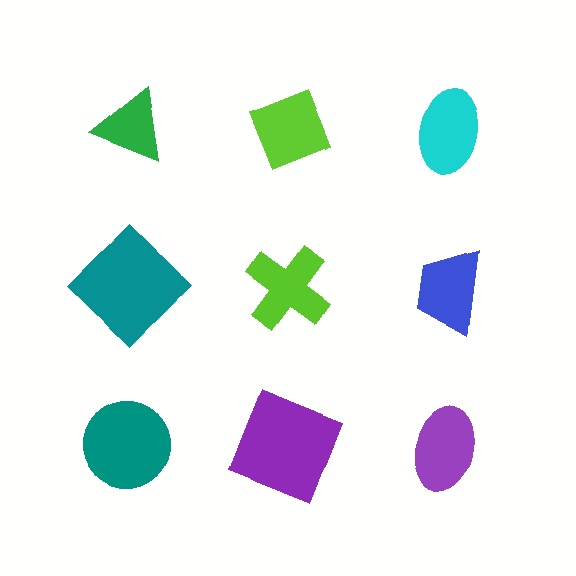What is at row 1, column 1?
A green triangle.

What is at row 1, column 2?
A lime diamond.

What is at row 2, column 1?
A teal diamond.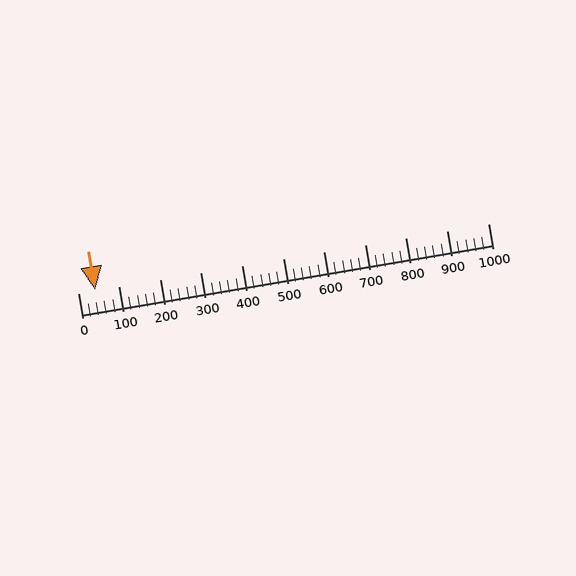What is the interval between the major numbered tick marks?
The major tick marks are spaced 100 units apart.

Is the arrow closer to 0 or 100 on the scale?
The arrow is closer to 0.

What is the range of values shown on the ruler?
The ruler shows values from 0 to 1000.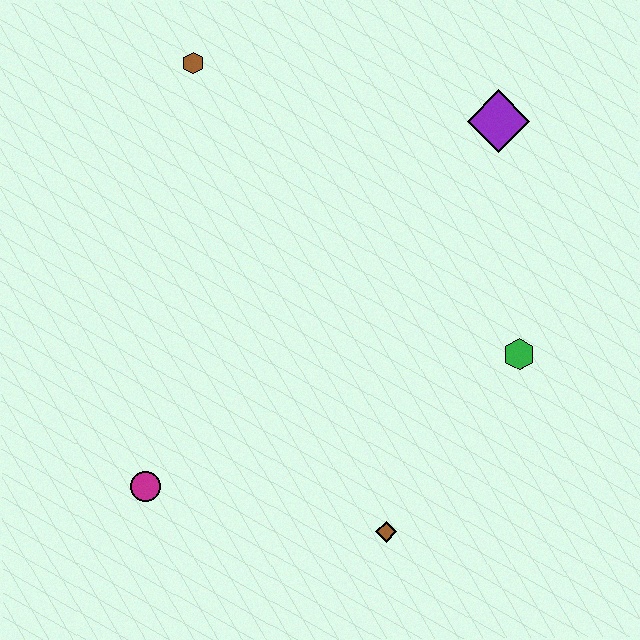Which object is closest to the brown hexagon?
The purple diamond is closest to the brown hexagon.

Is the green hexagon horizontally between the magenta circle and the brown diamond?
No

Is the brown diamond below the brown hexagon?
Yes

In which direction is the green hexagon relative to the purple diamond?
The green hexagon is below the purple diamond.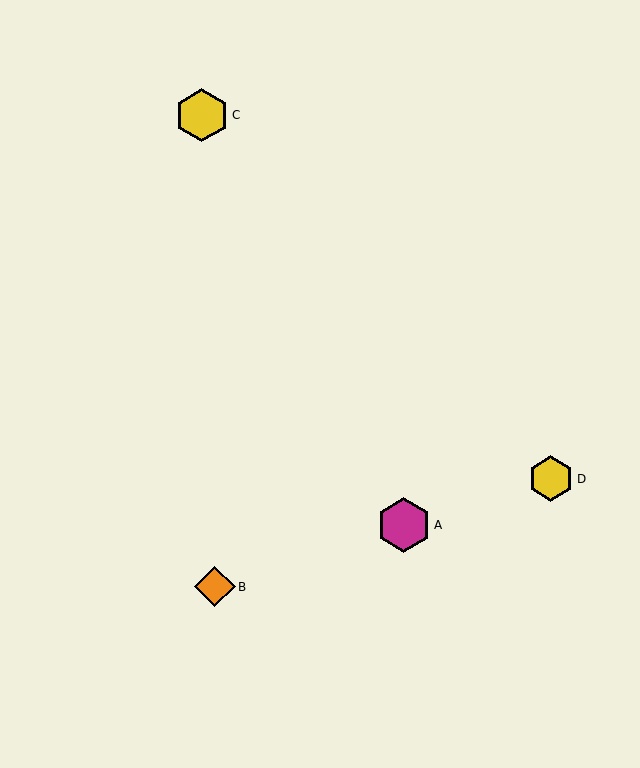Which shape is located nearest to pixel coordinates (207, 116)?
The yellow hexagon (labeled C) at (202, 115) is nearest to that location.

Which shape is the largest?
The magenta hexagon (labeled A) is the largest.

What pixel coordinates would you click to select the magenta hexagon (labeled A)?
Click at (404, 525) to select the magenta hexagon A.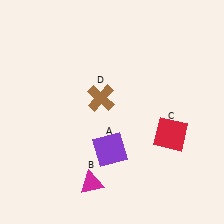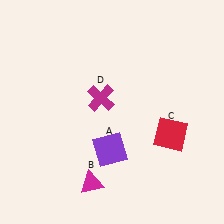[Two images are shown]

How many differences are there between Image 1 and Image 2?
There is 1 difference between the two images.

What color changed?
The cross (D) changed from brown in Image 1 to magenta in Image 2.